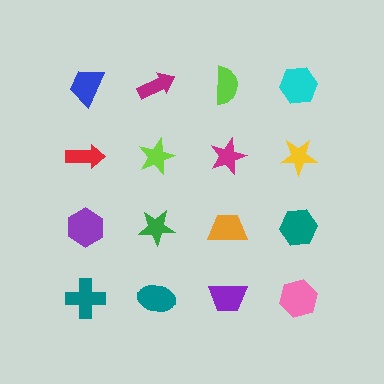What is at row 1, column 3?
A lime semicircle.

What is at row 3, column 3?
An orange trapezoid.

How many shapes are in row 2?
4 shapes.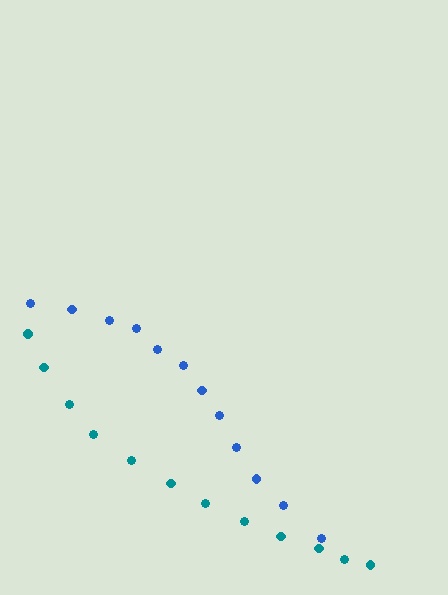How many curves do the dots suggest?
There are 2 distinct paths.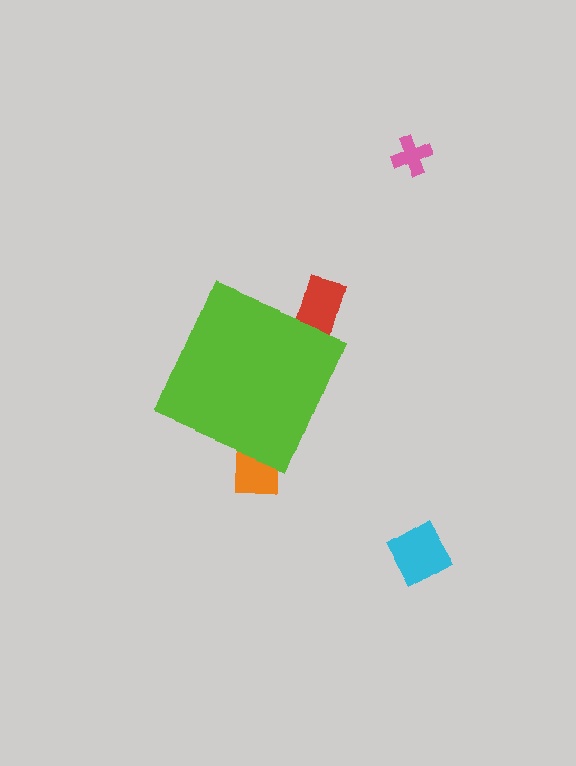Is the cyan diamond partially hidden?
No, the cyan diamond is fully visible.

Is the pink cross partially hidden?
No, the pink cross is fully visible.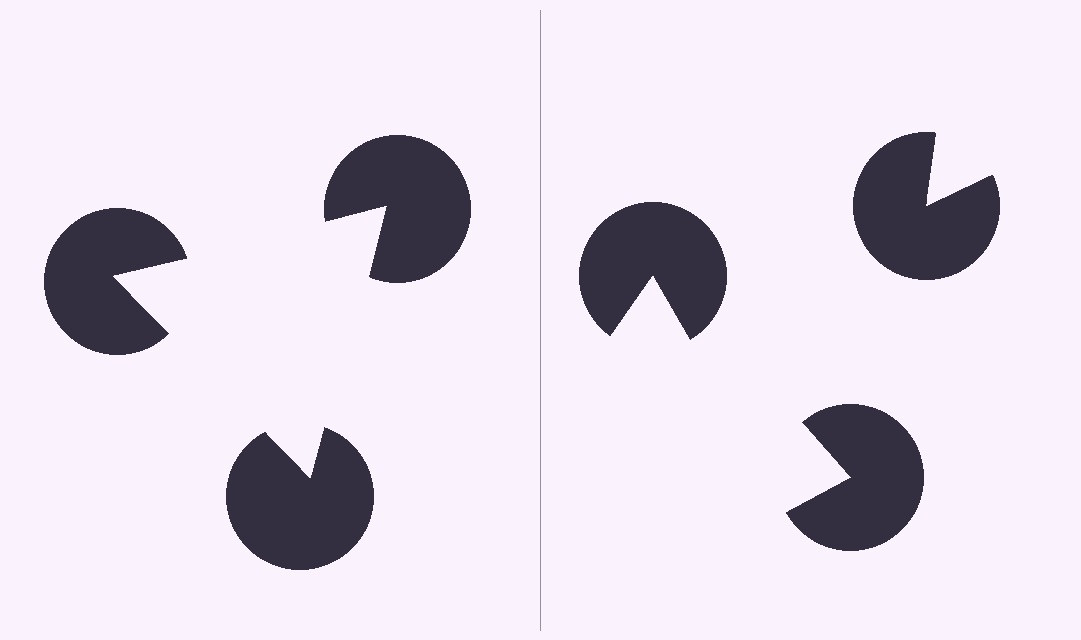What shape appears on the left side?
An illusory triangle.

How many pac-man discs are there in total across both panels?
6 — 3 on each side.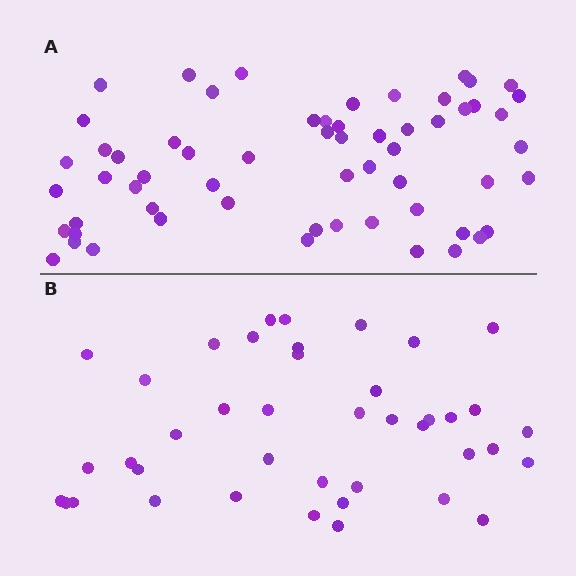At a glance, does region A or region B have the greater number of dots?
Region A (the top region) has more dots.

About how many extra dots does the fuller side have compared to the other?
Region A has approximately 20 more dots than region B.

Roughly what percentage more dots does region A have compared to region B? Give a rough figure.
About 45% more.